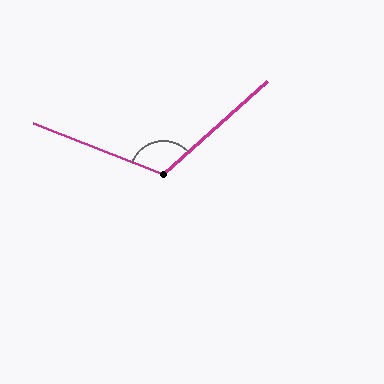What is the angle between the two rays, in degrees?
Approximately 117 degrees.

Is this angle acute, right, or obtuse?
It is obtuse.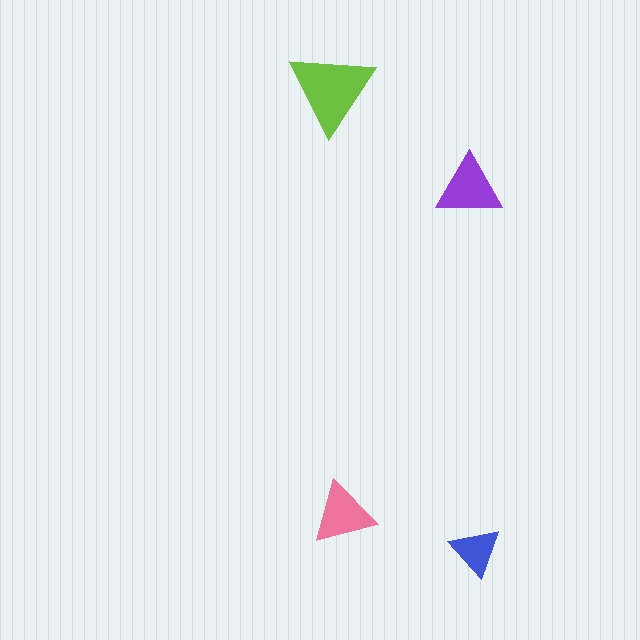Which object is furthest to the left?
The lime triangle is leftmost.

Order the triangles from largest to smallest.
the lime one, the purple one, the pink one, the blue one.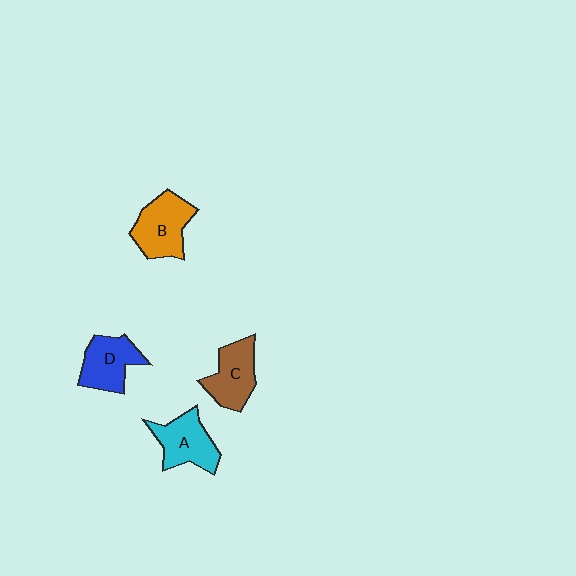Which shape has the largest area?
Shape B (orange).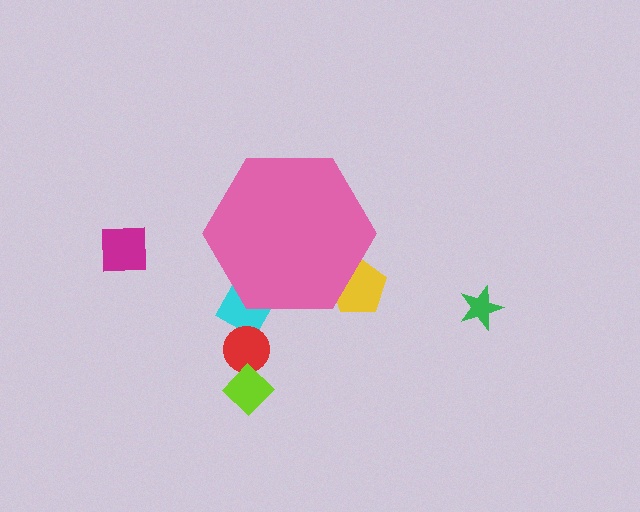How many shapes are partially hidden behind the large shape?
2 shapes are partially hidden.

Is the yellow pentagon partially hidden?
Yes, the yellow pentagon is partially hidden behind the pink hexagon.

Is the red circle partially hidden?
No, the red circle is fully visible.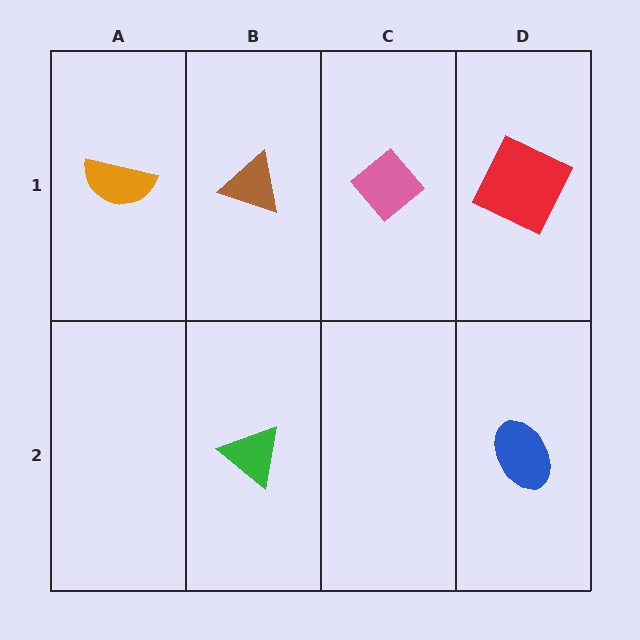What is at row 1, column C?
A pink diamond.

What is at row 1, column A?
An orange semicircle.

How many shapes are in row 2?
2 shapes.